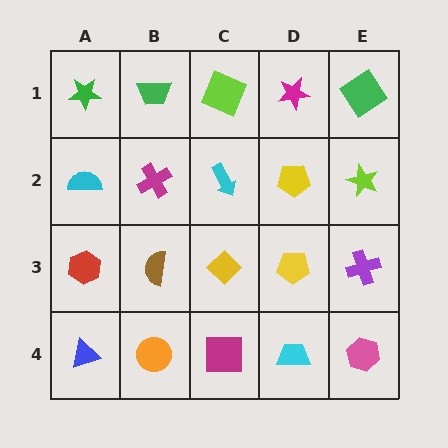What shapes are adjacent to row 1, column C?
A cyan arrow (row 2, column C), a green trapezoid (row 1, column B), a magenta star (row 1, column D).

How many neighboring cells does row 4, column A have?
2.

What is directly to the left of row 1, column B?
A green star.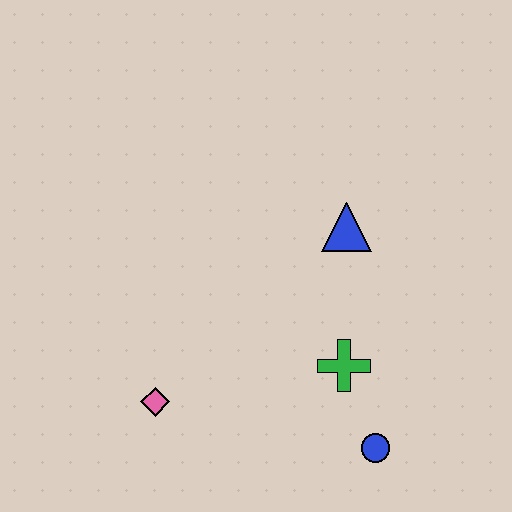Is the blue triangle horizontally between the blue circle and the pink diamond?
Yes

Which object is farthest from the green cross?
The pink diamond is farthest from the green cross.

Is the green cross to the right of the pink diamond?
Yes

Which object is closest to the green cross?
The blue circle is closest to the green cross.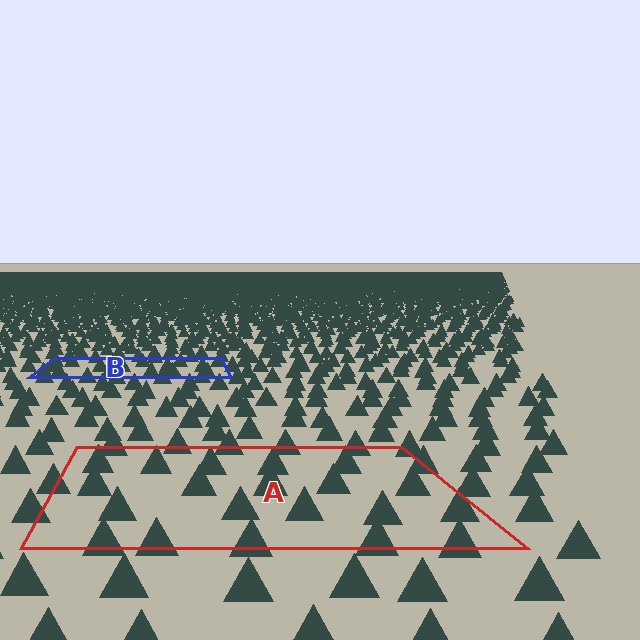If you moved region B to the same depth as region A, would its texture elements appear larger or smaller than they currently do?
They would appear larger. At a closer depth, the same texture elements are projected at a bigger on-screen size.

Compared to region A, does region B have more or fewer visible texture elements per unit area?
Region B has more texture elements per unit area — they are packed more densely because it is farther away.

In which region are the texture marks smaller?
The texture marks are smaller in region B, because it is farther away.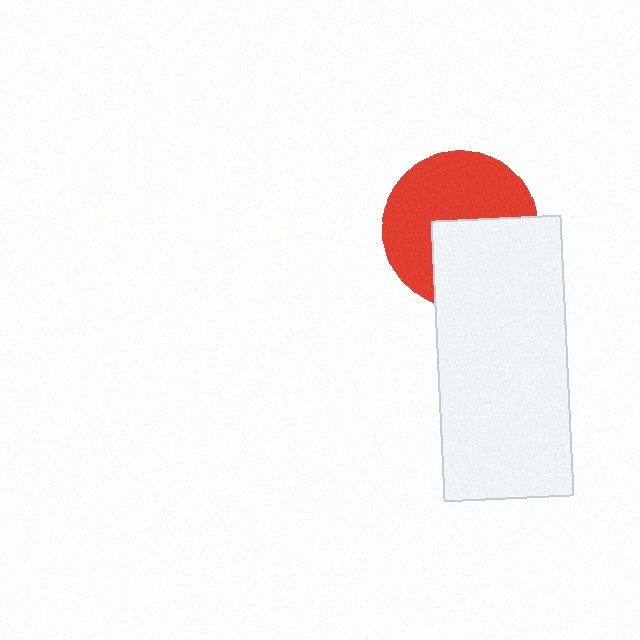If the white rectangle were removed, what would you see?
You would see the complete red circle.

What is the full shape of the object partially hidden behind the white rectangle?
The partially hidden object is a red circle.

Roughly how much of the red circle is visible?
About half of it is visible (roughly 58%).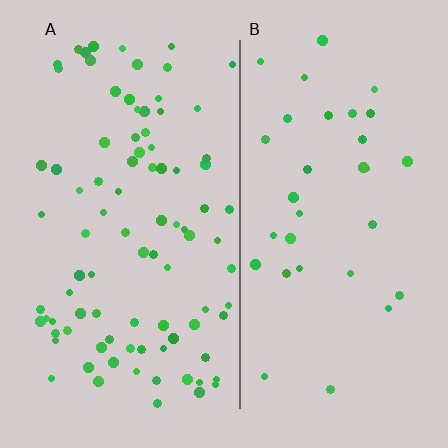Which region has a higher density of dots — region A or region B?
A (the left).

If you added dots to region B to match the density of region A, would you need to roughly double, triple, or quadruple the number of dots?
Approximately triple.